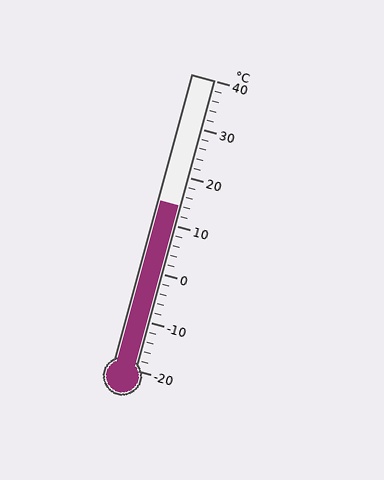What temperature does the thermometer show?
The thermometer shows approximately 14°C.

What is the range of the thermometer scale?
The thermometer scale ranges from -20°C to 40°C.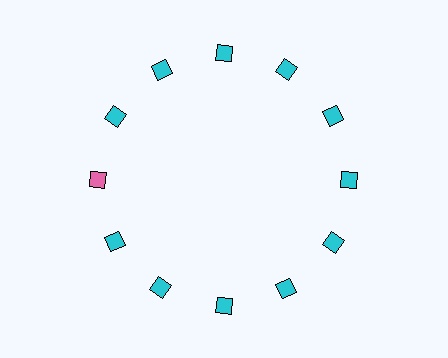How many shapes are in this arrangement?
There are 12 shapes arranged in a ring pattern.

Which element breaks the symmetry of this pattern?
The pink diamond at roughly the 9 o'clock position breaks the symmetry. All other shapes are cyan diamonds.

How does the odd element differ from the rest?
It has a different color: pink instead of cyan.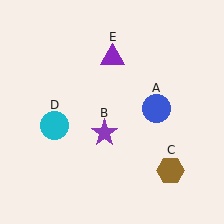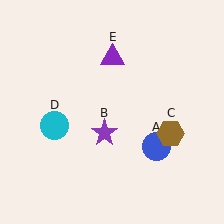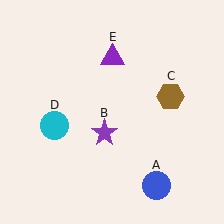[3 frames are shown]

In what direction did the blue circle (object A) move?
The blue circle (object A) moved down.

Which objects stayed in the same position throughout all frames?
Purple star (object B) and cyan circle (object D) and purple triangle (object E) remained stationary.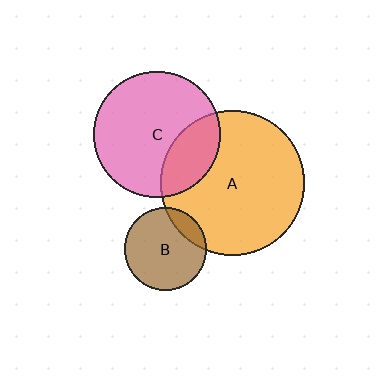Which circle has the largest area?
Circle A (orange).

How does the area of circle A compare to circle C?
Approximately 1.3 times.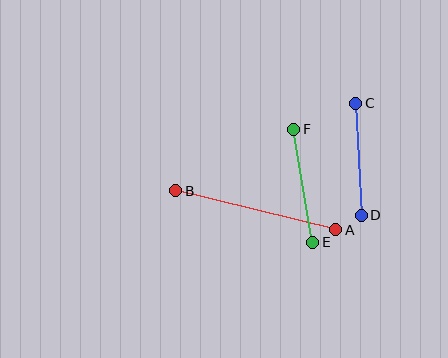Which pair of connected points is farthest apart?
Points A and B are farthest apart.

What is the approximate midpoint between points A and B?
The midpoint is at approximately (256, 210) pixels.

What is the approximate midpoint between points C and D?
The midpoint is at approximately (359, 159) pixels.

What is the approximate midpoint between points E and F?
The midpoint is at approximately (303, 186) pixels.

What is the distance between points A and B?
The distance is approximately 165 pixels.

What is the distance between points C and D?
The distance is approximately 112 pixels.